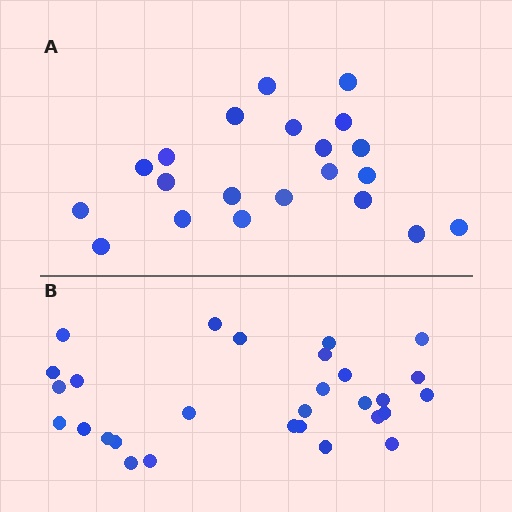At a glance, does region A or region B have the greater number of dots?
Region B (the bottom region) has more dots.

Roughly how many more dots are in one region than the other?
Region B has roughly 8 or so more dots than region A.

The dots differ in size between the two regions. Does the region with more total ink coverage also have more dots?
No. Region A has more total ink coverage because its dots are larger, but region B actually contains more individual dots. Total area can be misleading — the number of items is what matters here.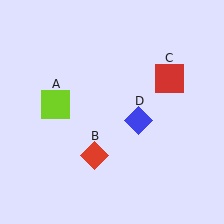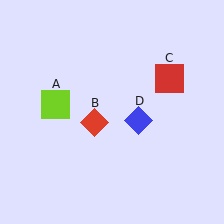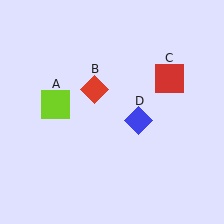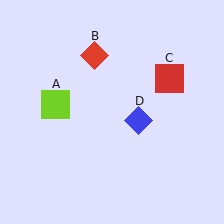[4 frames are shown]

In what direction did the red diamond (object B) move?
The red diamond (object B) moved up.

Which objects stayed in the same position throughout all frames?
Lime square (object A) and red square (object C) and blue diamond (object D) remained stationary.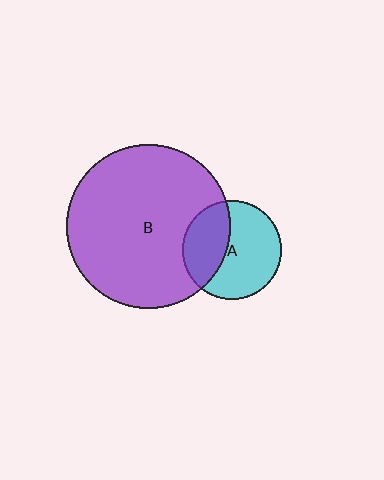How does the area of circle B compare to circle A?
Approximately 2.7 times.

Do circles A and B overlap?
Yes.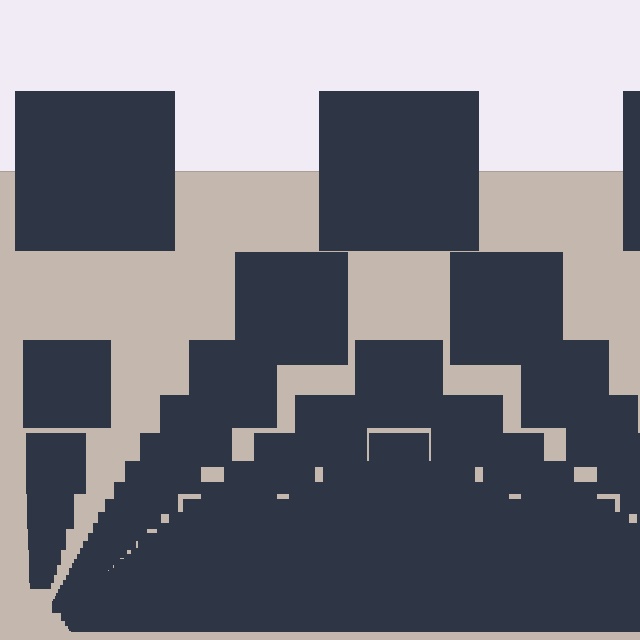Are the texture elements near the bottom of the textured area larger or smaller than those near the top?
Smaller. The gradient is inverted — elements near the bottom are smaller and denser.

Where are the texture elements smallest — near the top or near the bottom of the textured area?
Near the bottom.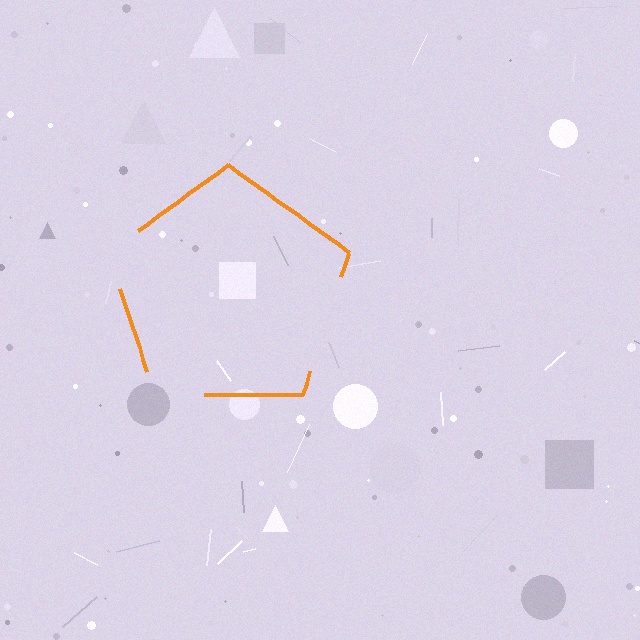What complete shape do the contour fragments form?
The contour fragments form a pentagon.